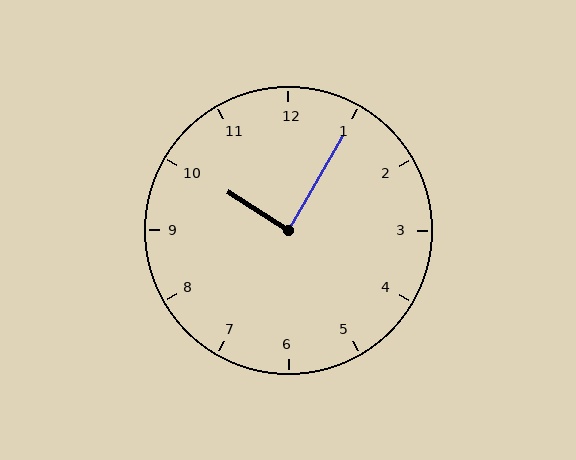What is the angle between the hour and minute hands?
Approximately 88 degrees.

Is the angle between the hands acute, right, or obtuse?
It is right.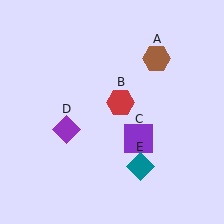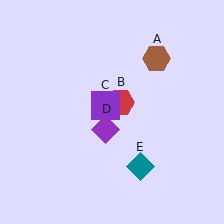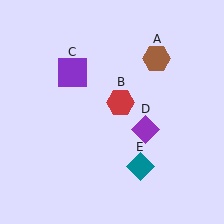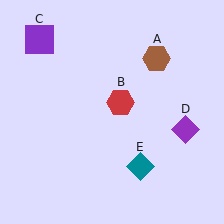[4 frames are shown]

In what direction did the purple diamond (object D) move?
The purple diamond (object D) moved right.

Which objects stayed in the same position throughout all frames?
Brown hexagon (object A) and red hexagon (object B) and teal diamond (object E) remained stationary.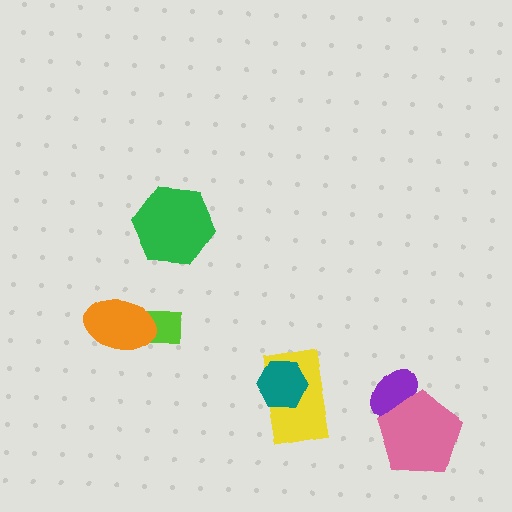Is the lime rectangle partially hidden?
Yes, it is partially covered by another shape.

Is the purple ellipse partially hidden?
Yes, it is partially covered by another shape.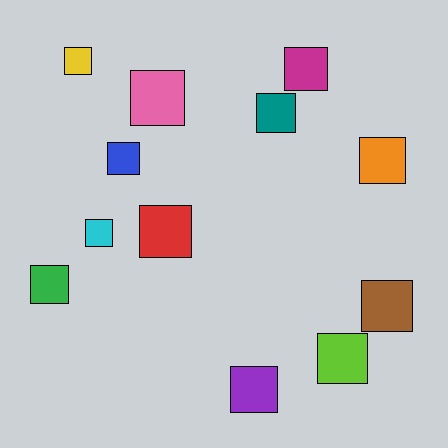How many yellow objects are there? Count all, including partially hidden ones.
There is 1 yellow object.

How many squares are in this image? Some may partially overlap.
There are 12 squares.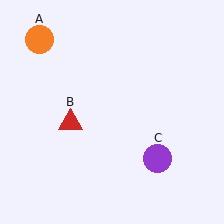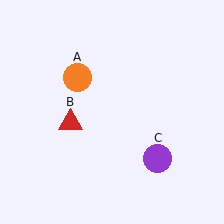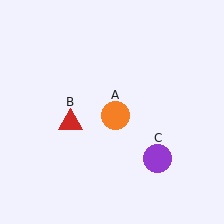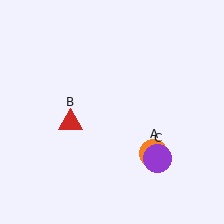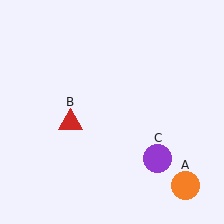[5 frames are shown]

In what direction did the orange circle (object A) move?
The orange circle (object A) moved down and to the right.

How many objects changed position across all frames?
1 object changed position: orange circle (object A).